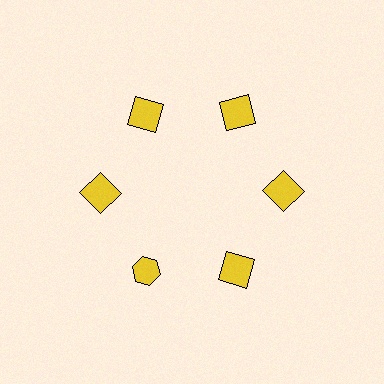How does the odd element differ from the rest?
It has a different shape: hexagon instead of square.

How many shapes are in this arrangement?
There are 6 shapes arranged in a ring pattern.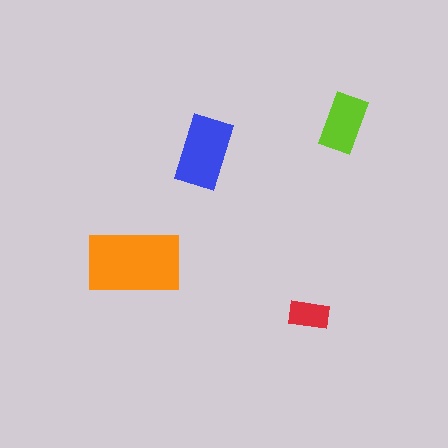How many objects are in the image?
There are 4 objects in the image.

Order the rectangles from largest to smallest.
the orange one, the blue one, the lime one, the red one.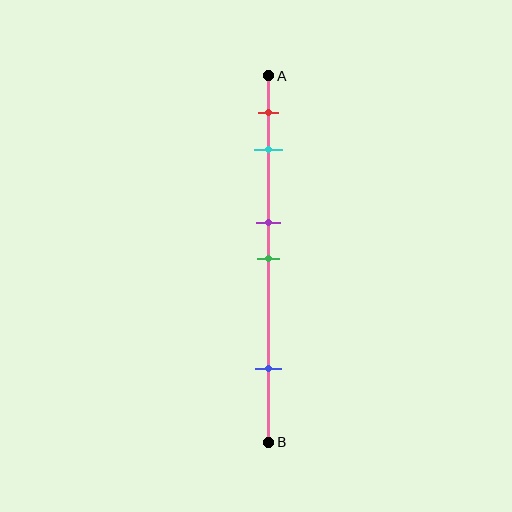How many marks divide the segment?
There are 5 marks dividing the segment.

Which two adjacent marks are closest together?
The purple and green marks are the closest adjacent pair.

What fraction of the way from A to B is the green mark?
The green mark is approximately 50% (0.5) of the way from A to B.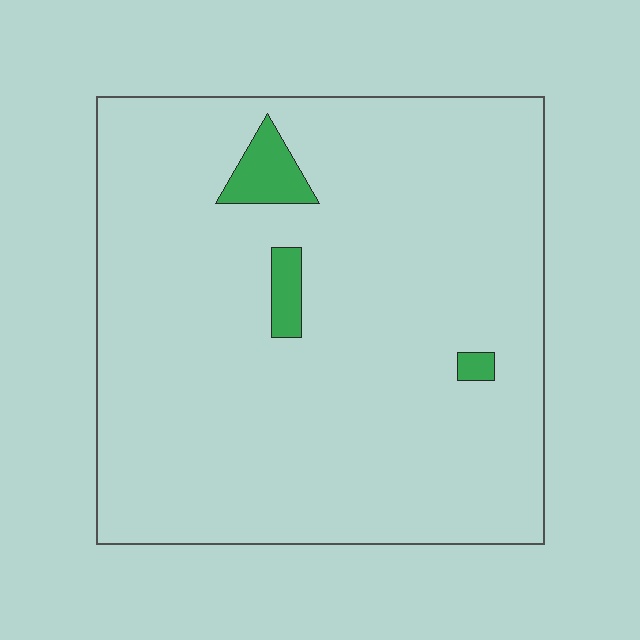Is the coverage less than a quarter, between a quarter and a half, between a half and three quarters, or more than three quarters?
Less than a quarter.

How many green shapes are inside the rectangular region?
3.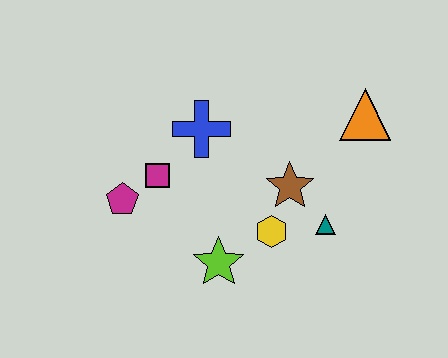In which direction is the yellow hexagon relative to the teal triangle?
The yellow hexagon is to the left of the teal triangle.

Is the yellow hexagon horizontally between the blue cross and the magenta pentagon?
No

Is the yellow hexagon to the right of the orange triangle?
No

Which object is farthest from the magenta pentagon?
The orange triangle is farthest from the magenta pentagon.